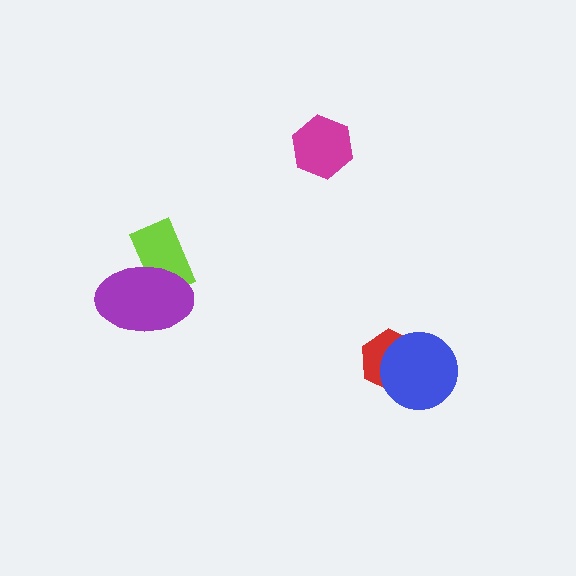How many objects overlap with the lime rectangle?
1 object overlaps with the lime rectangle.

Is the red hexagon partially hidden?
Yes, it is partially covered by another shape.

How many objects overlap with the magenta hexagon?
0 objects overlap with the magenta hexagon.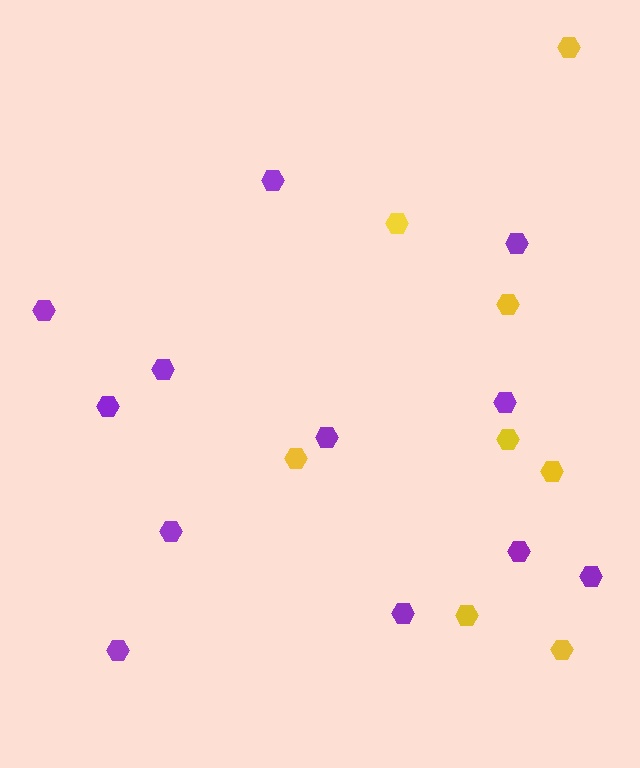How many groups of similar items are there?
There are 2 groups: one group of purple hexagons (12) and one group of yellow hexagons (8).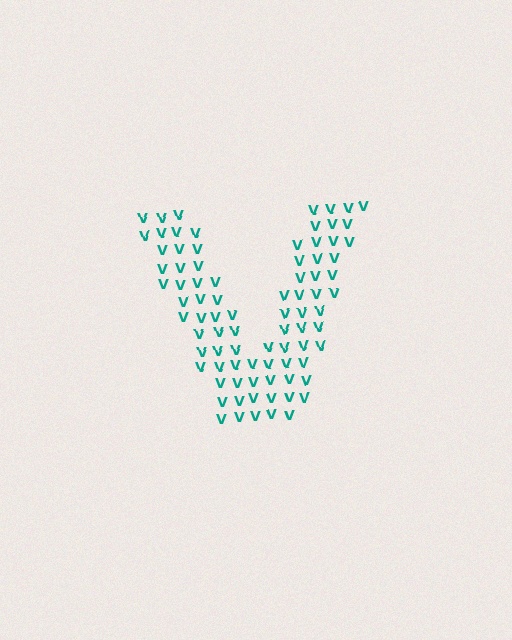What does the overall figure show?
The overall figure shows the letter V.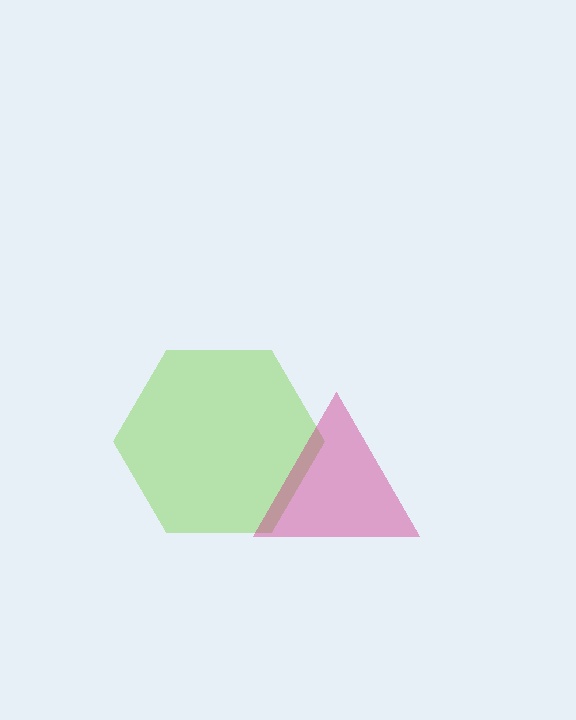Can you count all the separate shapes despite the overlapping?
Yes, there are 2 separate shapes.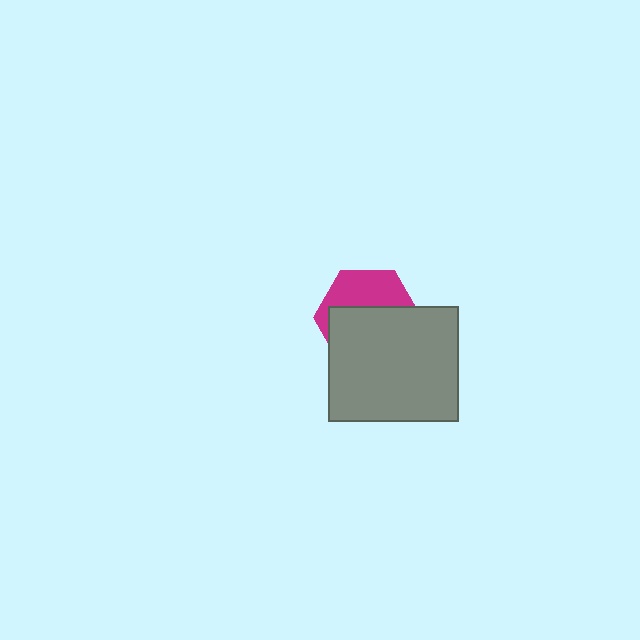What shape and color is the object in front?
The object in front is a gray rectangle.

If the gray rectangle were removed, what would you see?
You would see the complete magenta hexagon.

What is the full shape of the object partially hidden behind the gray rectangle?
The partially hidden object is a magenta hexagon.